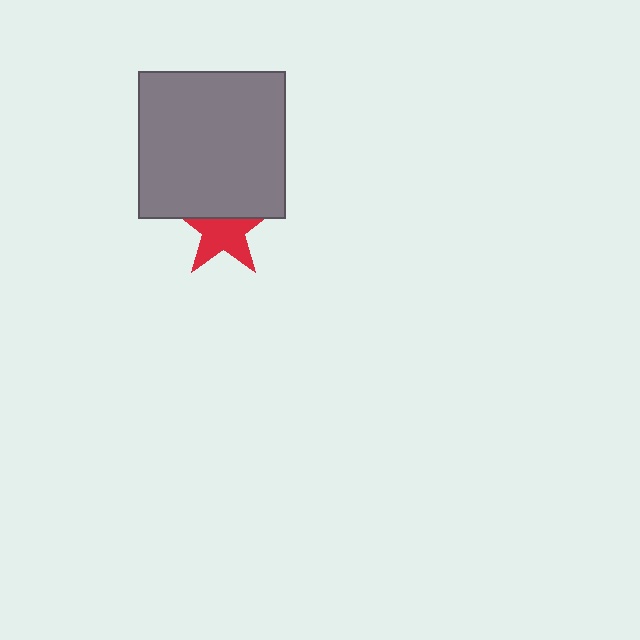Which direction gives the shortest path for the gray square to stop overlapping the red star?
Moving up gives the shortest separation.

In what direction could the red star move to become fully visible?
The red star could move down. That would shift it out from behind the gray square entirely.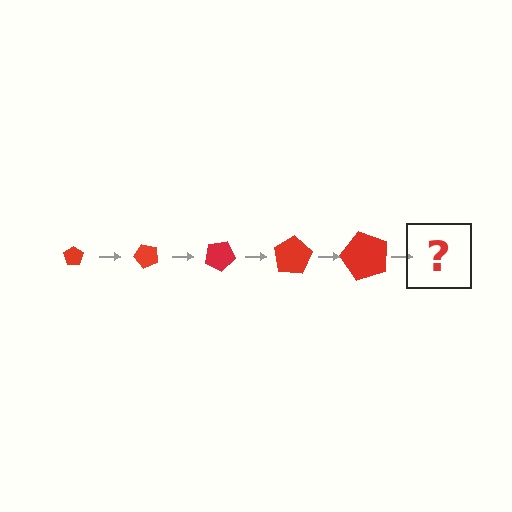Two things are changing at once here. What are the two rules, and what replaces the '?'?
The two rules are that the pentagon grows larger each step and it rotates 50 degrees each step. The '?' should be a pentagon, larger than the previous one and rotated 250 degrees from the start.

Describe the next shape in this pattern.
It should be a pentagon, larger than the previous one and rotated 250 degrees from the start.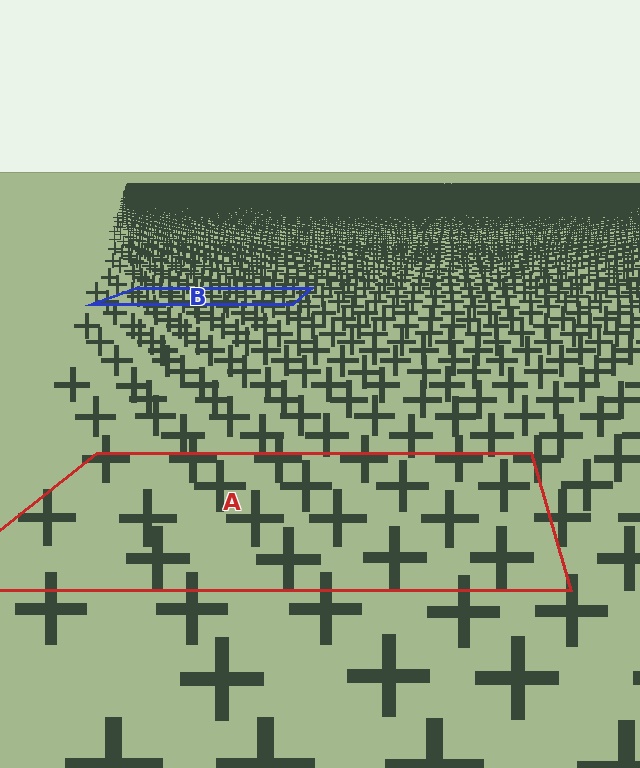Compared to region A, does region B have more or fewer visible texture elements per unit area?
Region B has more texture elements per unit area — they are packed more densely because it is farther away.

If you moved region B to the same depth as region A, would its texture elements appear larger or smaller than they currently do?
They would appear larger. At a closer depth, the same texture elements are projected at a bigger on-screen size.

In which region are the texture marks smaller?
The texture marks are smaller in region B, because it is farther away.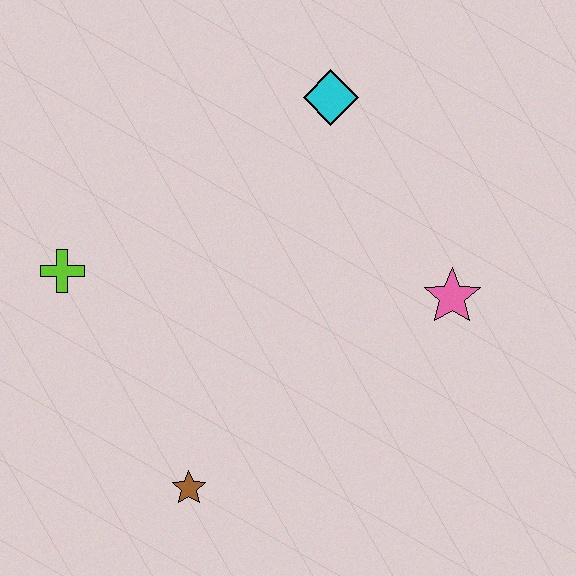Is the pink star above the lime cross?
No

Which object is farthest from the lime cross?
The pink star is farthest from the lime cross.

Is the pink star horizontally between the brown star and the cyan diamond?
No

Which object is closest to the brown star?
The lime cross is closest to the brown star.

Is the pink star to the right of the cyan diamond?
Yes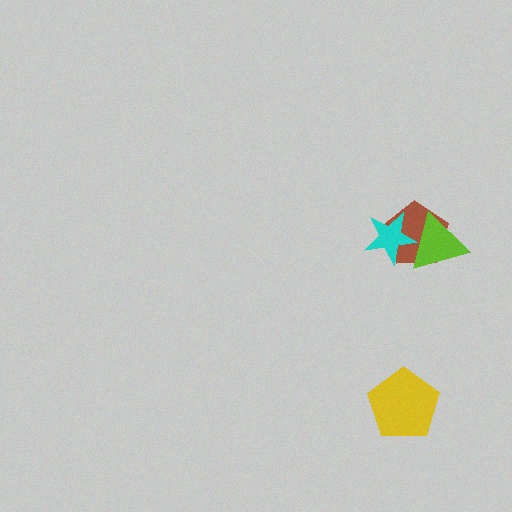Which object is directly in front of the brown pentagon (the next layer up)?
The cyan star is directly in front of the brown pentagon.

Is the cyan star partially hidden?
Yes, it is partially covered by another shape.